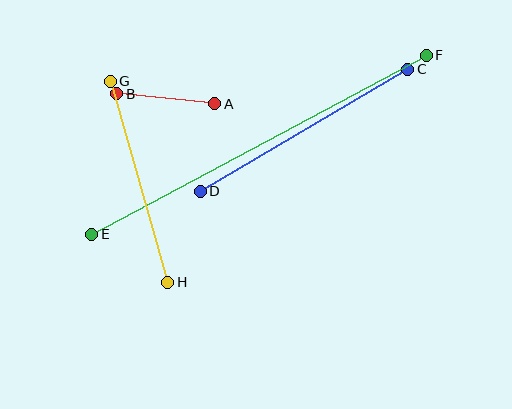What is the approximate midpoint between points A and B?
The midpoint is at approximately (166, 99) pixels.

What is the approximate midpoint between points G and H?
The midpoint is at approximately (139, 182) pixels.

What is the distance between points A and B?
The distance is approximately 99 pixels.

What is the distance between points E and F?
The distance is approximately 379 pixels.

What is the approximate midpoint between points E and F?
The midpoint is at approximately (259, 145) pixels.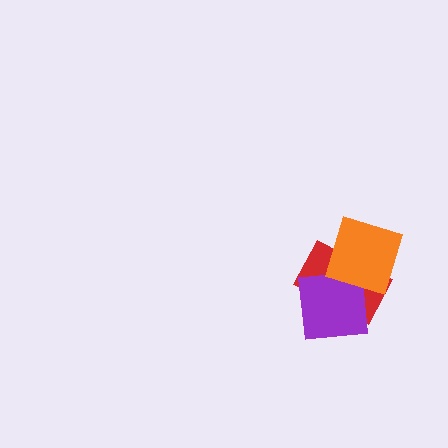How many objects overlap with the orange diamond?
2 objects overlap with the orange diamond.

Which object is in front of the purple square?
The orange diamond is in front of the purple square.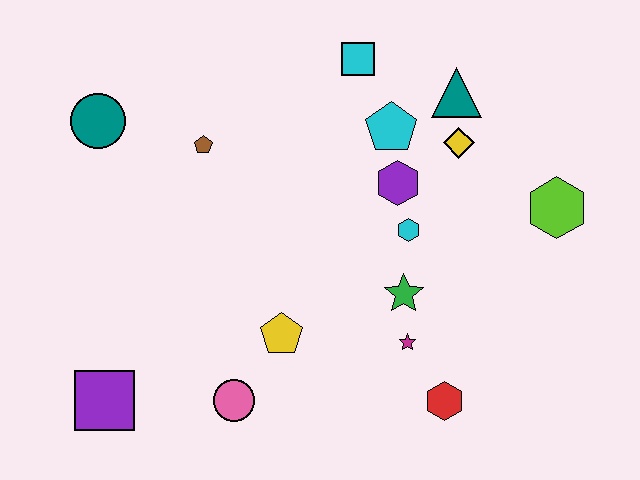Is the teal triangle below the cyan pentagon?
No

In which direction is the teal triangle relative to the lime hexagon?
The teal triangle is above the lime hexagon.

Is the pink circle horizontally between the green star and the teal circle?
Yes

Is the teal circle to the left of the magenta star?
Yes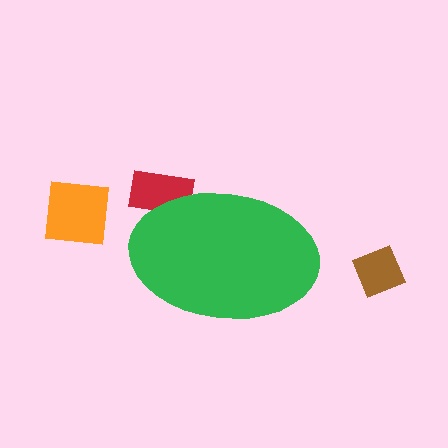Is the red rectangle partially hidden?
Yes, the red rectangle is partially hidden behind the green ellipse.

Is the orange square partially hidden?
No, the orange square is fully visible.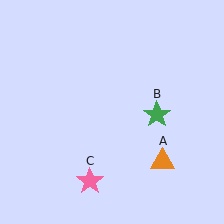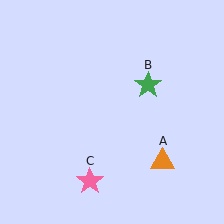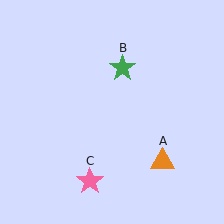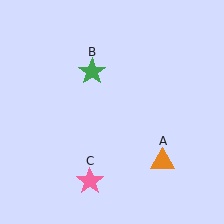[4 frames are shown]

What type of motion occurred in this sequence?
The green star (object B) rotated counterclockwise around the center of the scene.